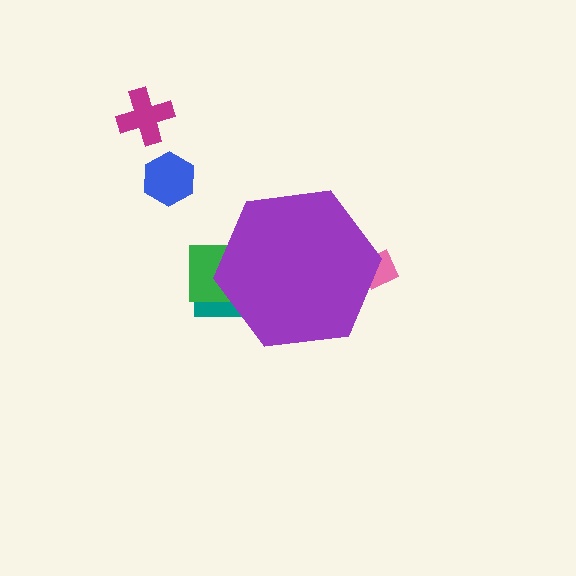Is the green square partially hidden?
Yes, the green square is partially hidden behind the purple hexagon.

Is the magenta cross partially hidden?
No, the magenta cross is fully visible.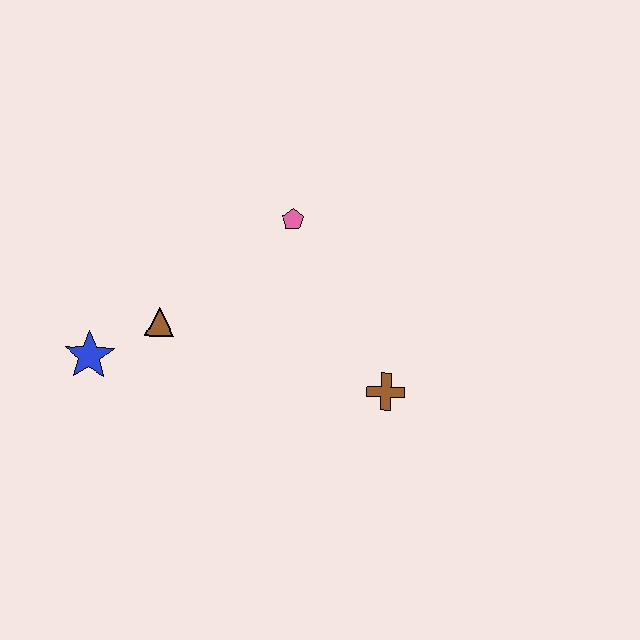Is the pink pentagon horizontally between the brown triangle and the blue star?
No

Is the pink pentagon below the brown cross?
No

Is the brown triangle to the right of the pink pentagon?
No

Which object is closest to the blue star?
The brown triangle is closest to the blue star.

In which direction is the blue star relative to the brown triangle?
The blue star is to the left of the brown triangle.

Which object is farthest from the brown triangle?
The brown cross is farthest from the brown triangle.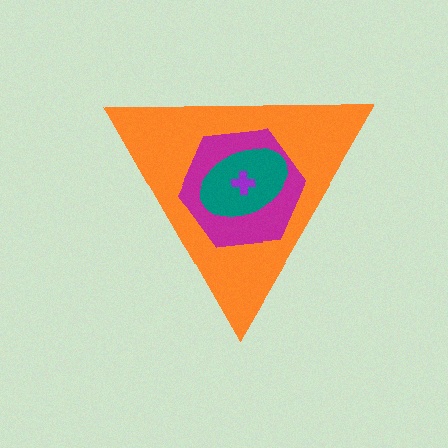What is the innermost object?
The purple cross.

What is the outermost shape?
The orange triangle.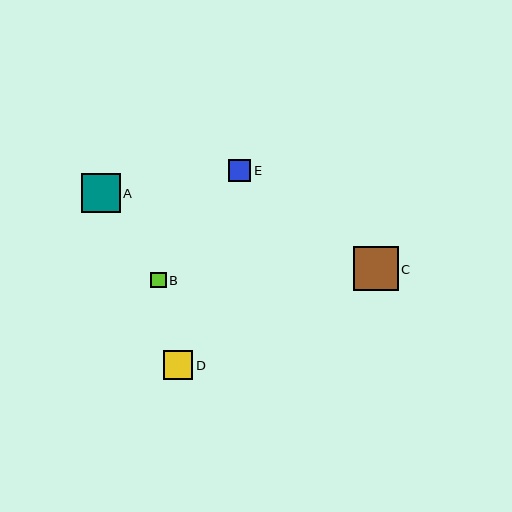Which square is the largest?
Square C is the largest with a size of approximately 45 pixels.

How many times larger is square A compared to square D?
Square A is approximately 1.4 times the size of square D.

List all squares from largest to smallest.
From largest to smallest: C, A, D, E, B.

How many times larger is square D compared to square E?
Square D is approximately 1.3 times the size of square E.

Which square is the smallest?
Square B is the smallest with a size of approximately 16 pixels.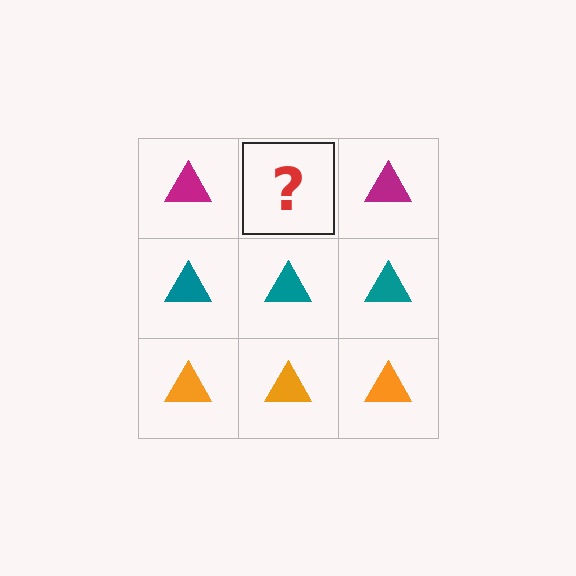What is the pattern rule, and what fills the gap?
The rule is that each row has a consistent color. The gap should be filled with a magenta triangle.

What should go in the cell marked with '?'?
The missing cell should contain a magenta triangle.